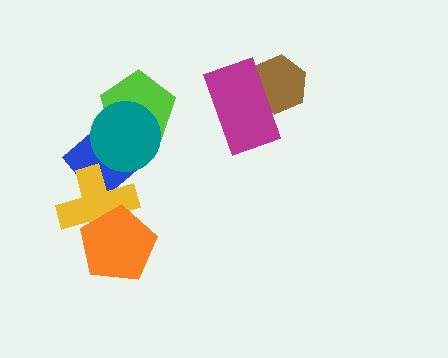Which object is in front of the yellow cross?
The orange pentagon is in front of the yellow cross.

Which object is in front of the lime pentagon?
The teal circle is in front of the lime pentagon.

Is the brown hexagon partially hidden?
Yes, it is partially covered by another shape.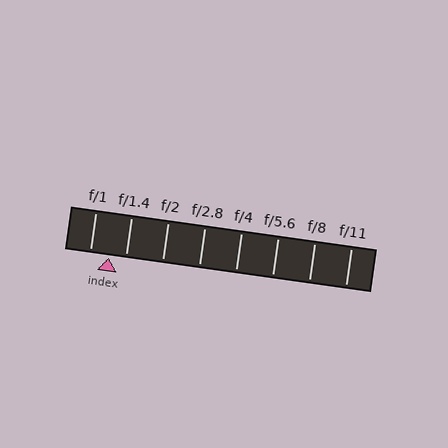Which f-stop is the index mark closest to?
The index mark is closest to f/1.4.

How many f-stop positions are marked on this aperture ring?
There are 8 f-stop positions marked.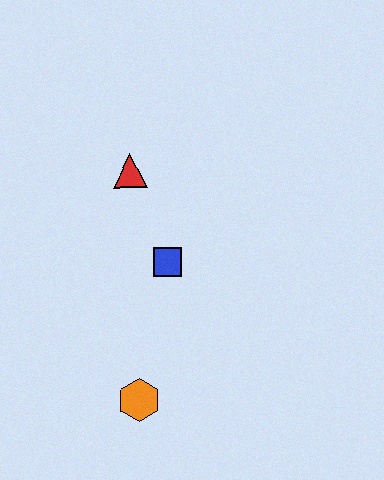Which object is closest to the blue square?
The red triangle is closest to the blue square.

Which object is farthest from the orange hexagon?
The red triangle is farthest from the orange hexagon.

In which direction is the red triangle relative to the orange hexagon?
The red triangle is above the orange hexagon.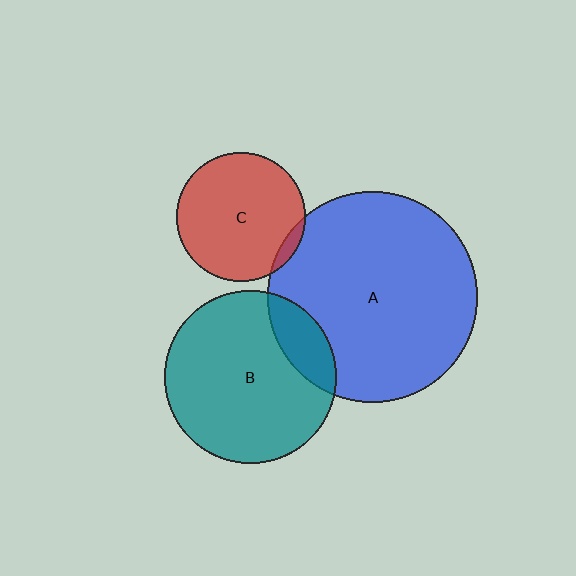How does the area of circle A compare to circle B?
Approximately 1.5 times.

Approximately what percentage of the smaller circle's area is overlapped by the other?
Approximately 15%.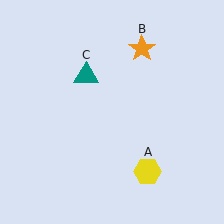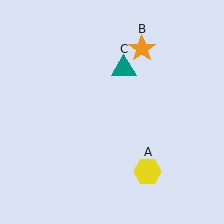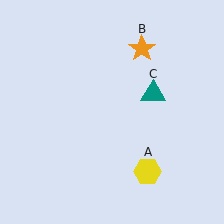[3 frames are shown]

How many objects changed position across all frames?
1 object changed position: teal triangle (object C).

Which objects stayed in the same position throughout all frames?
Yellow hexagon (object A) and orange star (object B) remained stationary.